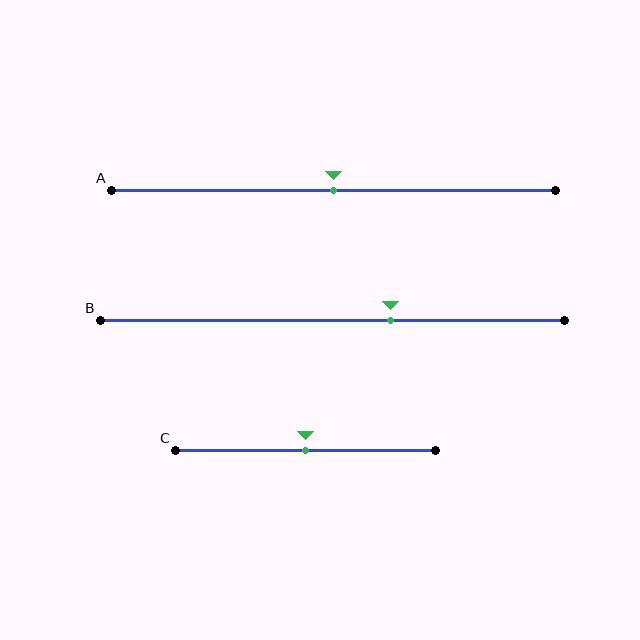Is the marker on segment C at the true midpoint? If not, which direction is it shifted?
Yes, the marker on segment C is at the true midpoint.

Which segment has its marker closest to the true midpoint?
Segment A has its marker closest to the true midpoint.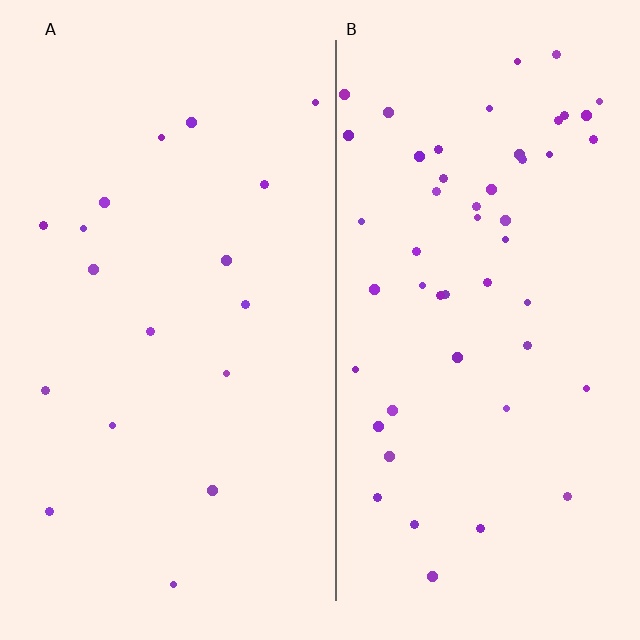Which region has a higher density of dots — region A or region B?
B (the right).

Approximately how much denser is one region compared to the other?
Approximately 2.9× — region B over region A.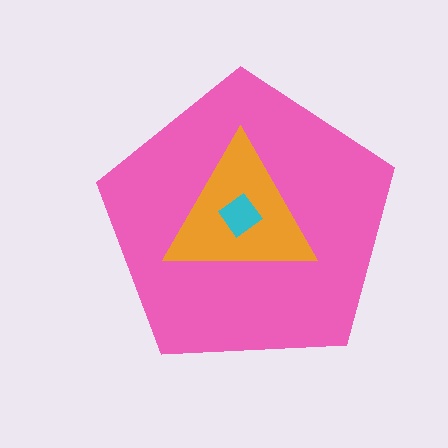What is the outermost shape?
The pink pentagon.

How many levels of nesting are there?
3.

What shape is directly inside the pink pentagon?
The orange triangle.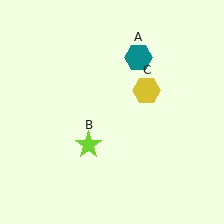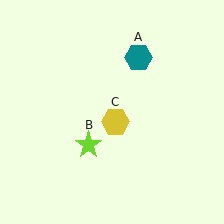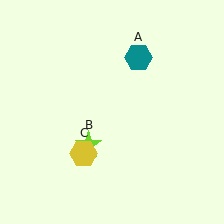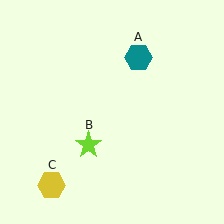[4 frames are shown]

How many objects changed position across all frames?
1 object changed position: yellow hexagon (object C).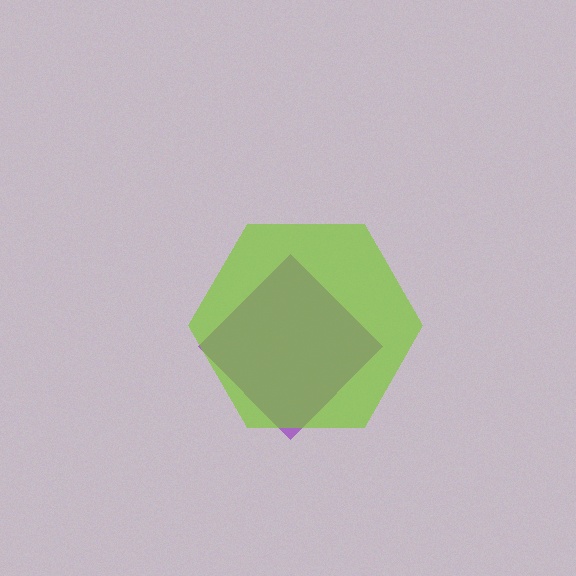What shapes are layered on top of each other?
The layered shapes are: a purple diamond, a lime hexagon.